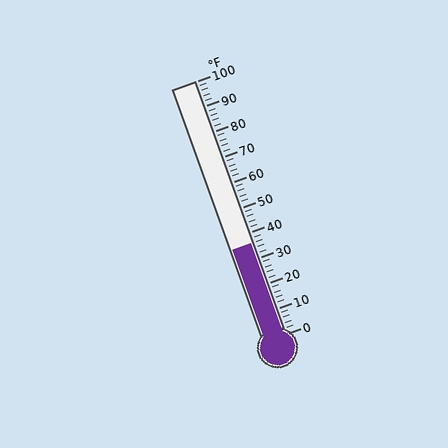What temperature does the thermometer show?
The thermometer shows approximately 36°F.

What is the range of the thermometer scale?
The thermometer scale ranges from 0°F to 100°F.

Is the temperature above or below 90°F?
The temperature is below 90°F.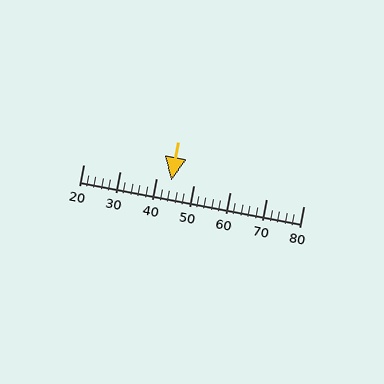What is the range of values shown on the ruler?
The ruler shows values from 20 to 80.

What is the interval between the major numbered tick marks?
The major tick marks are spaced 10 units apart.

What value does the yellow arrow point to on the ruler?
The yellow arrow points to approximately 44.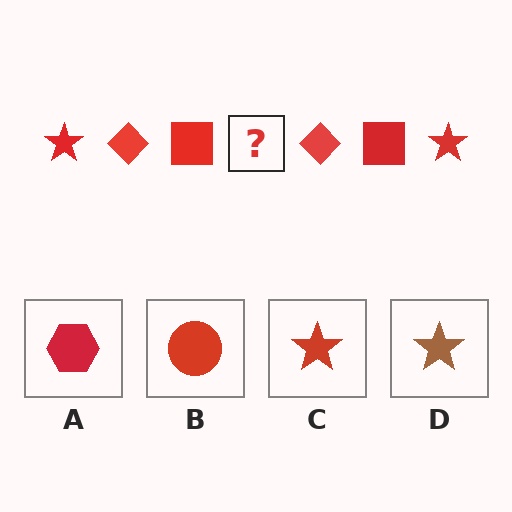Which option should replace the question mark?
Option C.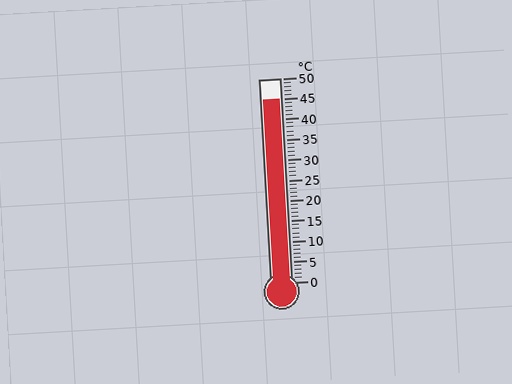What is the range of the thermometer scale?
The thermometer scale ranges from 0°C to 50°C.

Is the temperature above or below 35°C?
The temperature is above 35°C.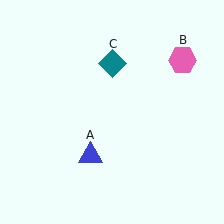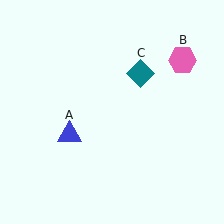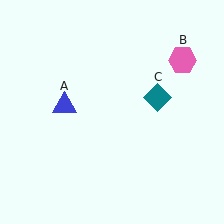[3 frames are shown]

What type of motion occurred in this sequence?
The blue triangle (object A), teal diamond (object C) rotated clockwise around the center of the scene.